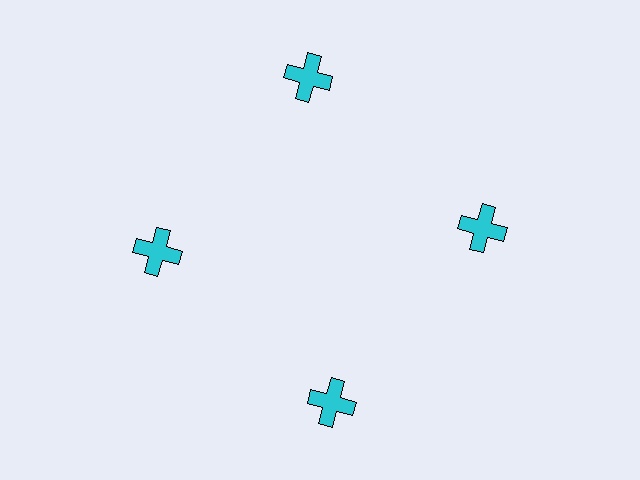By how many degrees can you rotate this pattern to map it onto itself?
The pattern maps onto itself every 90 degrees of rotation.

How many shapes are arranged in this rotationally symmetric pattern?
There are 4 shapes, arranged in 4 groups of 1.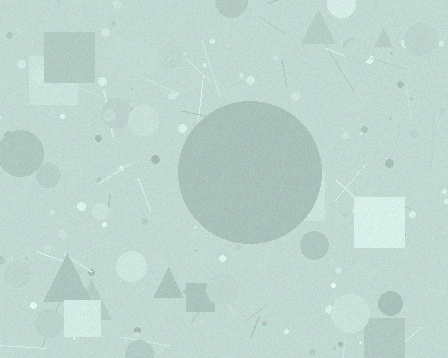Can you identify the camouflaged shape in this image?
The camouflaged shape is a circle.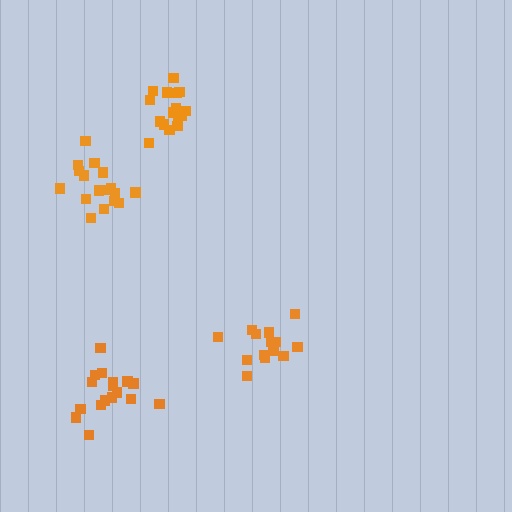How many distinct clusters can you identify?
There are 4 distinct clusters.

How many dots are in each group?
Group 1: 16 dots, Group 2: 17 dots, Group 3: 15 dots, Group 4: 17 dots (65 total).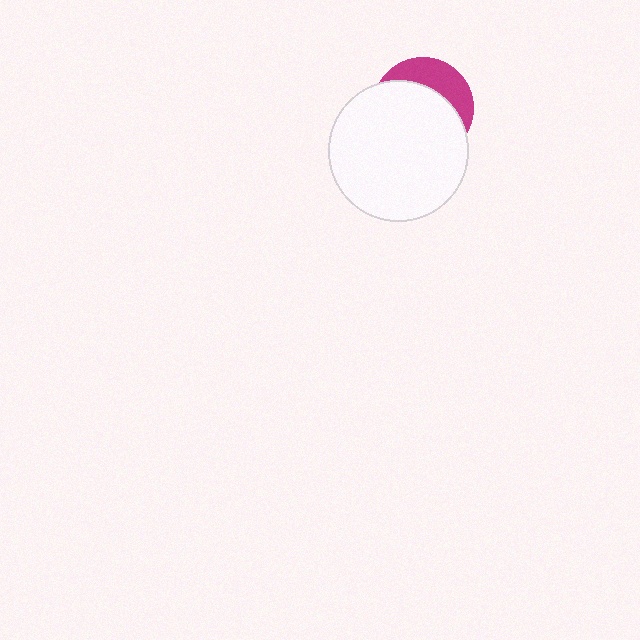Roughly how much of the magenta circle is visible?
A small part of it is visible (roughly 31%).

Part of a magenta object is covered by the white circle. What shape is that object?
It is a circle.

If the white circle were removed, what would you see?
You would see the complete magenta circle.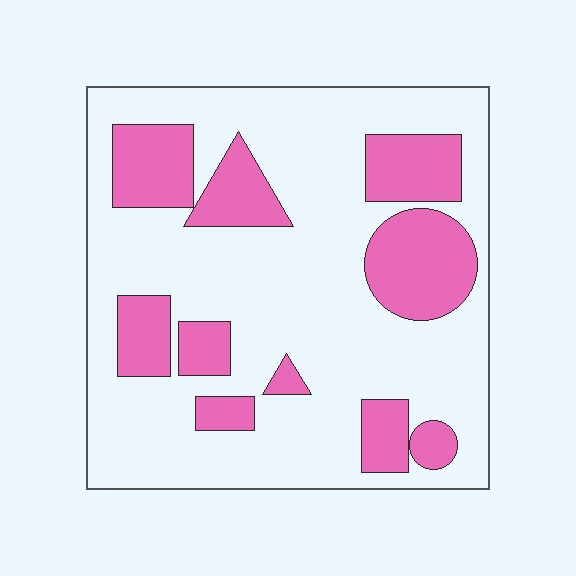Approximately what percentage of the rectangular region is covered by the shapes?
Approximately 30%.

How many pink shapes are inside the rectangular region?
10.